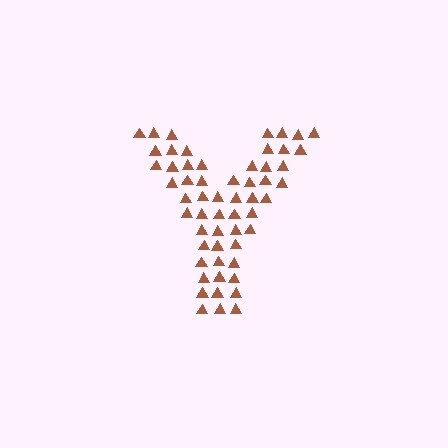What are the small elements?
The small elements are triangles.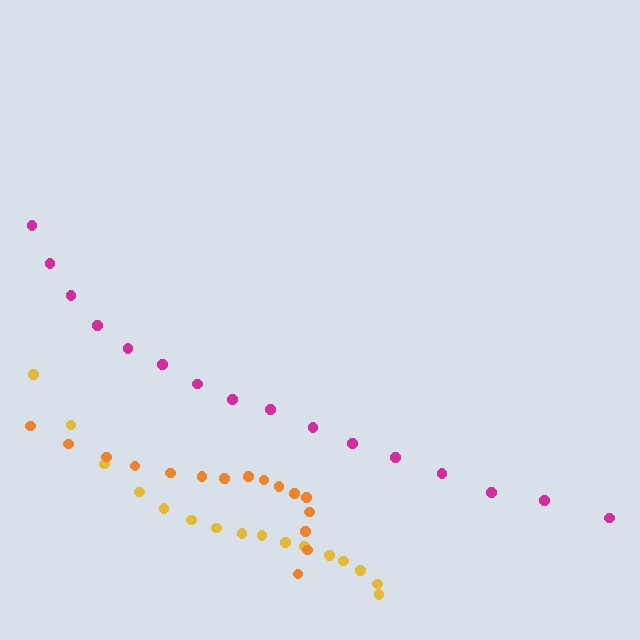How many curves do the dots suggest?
There are 3 distinct paths.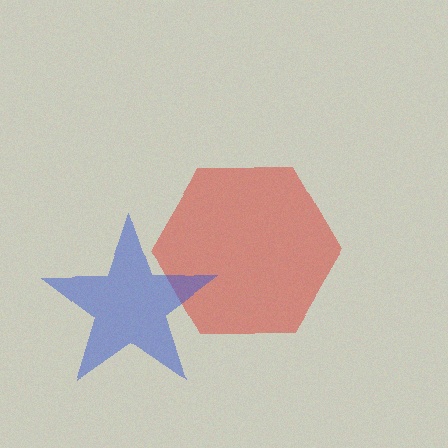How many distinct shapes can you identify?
There are 2 distinct shapes: a red hexagon, a blue star.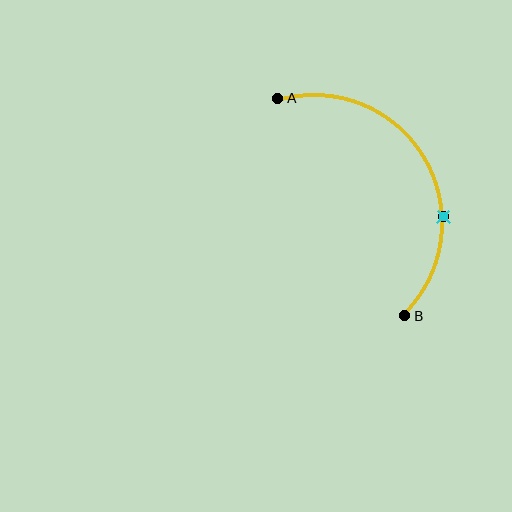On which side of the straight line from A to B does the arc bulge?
The arc bulges to the right of the straight line connecting A and B.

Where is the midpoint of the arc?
The arc midpoint is the point on the curve farthest from the straight line joining A and B. It sits to the right of that line.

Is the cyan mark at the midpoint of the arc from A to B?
No. The cyan mark lies on the arc but is closer to endpoint B. The arc midpoint would be at the point on the curve equidistant along the arc from both A and B.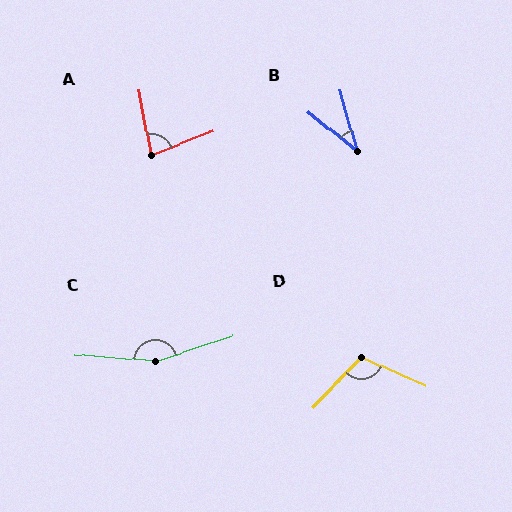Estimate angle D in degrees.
Approximately 110 degrees.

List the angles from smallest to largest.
B (35°), A (80°), D (110°), C (157°).